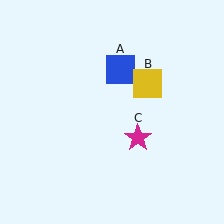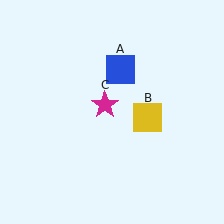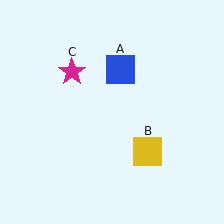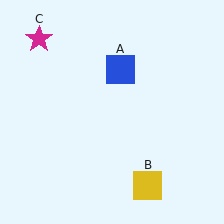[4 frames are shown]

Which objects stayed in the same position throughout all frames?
Blue square (object A) remained stationary.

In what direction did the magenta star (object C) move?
The magenta star (object C) moved up and to the left.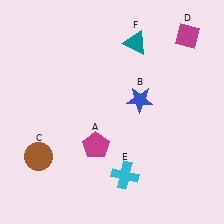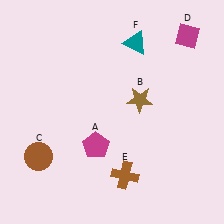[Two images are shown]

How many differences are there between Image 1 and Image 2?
There are 2 differences between the two images.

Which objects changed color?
B changed from blue to brown. E changed from cyan to brown.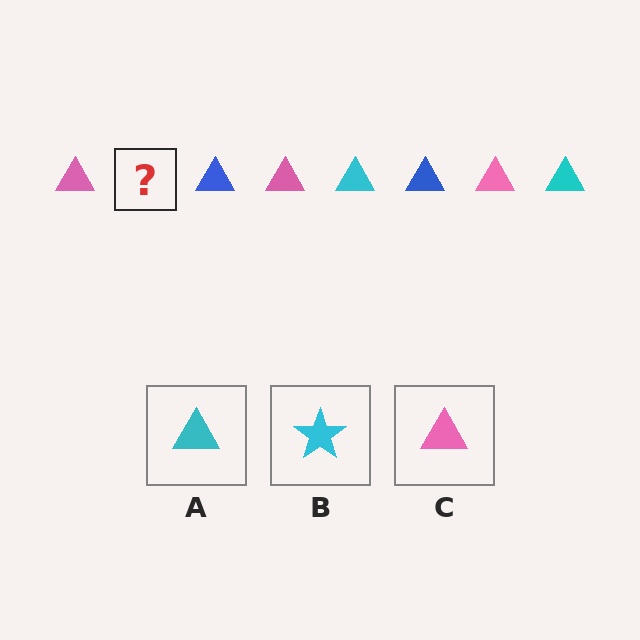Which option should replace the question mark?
Option A.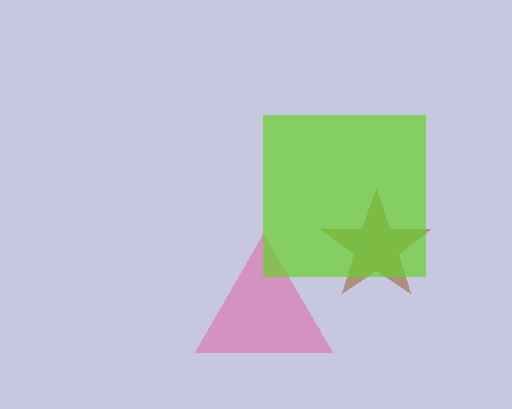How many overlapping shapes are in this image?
There are 3 overlapping shapes in the image.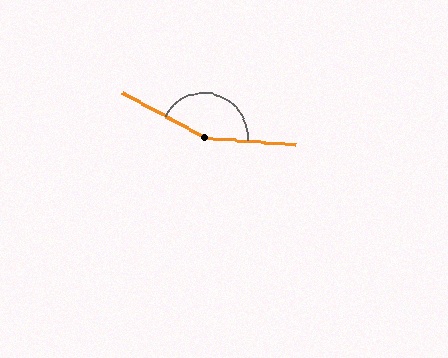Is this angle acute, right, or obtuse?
It is obtuse.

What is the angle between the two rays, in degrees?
Approximately 156 degrees.